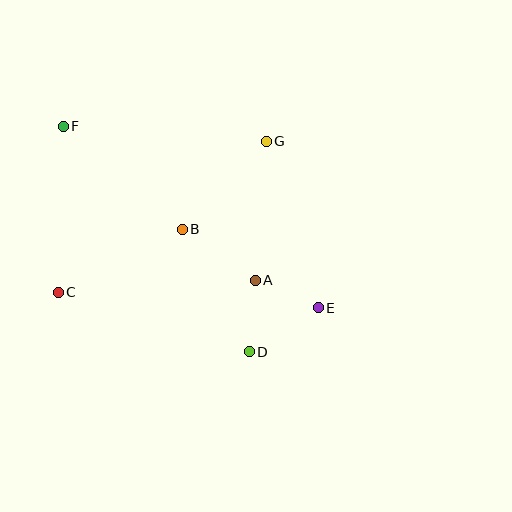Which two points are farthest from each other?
Points E and F are farthest from each other.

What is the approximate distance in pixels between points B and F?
The distance between B and F is approximately 157 pixels.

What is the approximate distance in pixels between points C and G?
The distance between C and G is approximately 257 pixels.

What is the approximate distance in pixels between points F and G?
The distance between F and G is approximately 203 pixels.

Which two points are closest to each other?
Points A and E are closest to each other.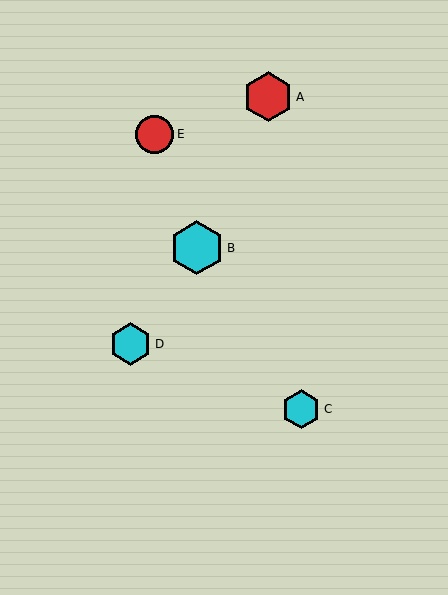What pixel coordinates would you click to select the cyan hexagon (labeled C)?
Click at (301, 409) to select the cyan hexagon C.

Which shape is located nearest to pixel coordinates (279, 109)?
The red hexagon (labeled A) at (268, 97) is nearest to that location.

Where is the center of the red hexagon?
The center of the red hexagon is at (268, 97).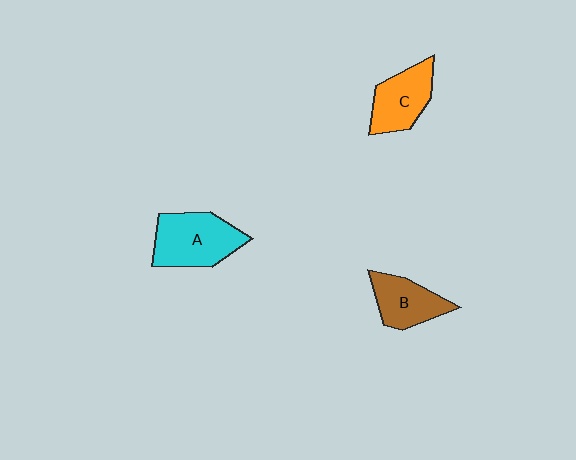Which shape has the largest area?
Shape A (cyan).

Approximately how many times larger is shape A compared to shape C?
Approximately 1.3 times.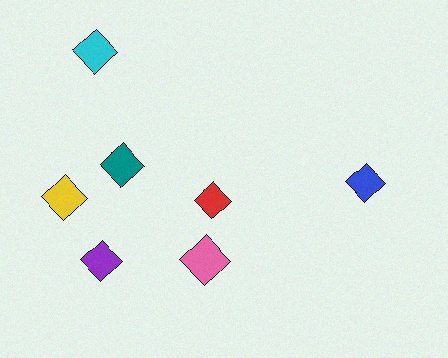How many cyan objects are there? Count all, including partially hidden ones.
There is 1 cyan object.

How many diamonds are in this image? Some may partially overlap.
There are 7 diamonds.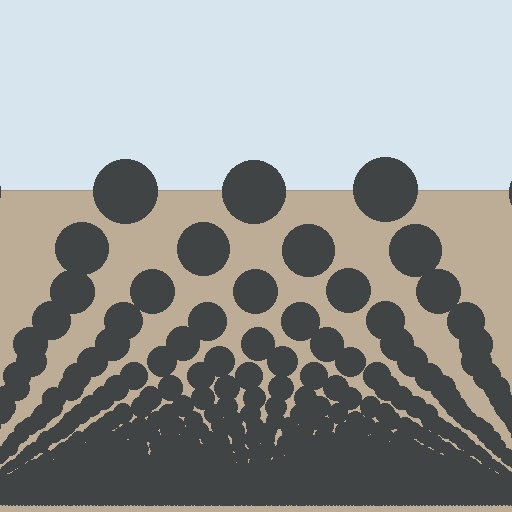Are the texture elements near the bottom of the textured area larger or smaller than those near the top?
Smaller. The gradient is inverted — elements near the bottom are smaller and denser.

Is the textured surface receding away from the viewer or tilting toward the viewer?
The surface appears to tilt toward the viewer. Texture elements get larger and sparser toward the top.